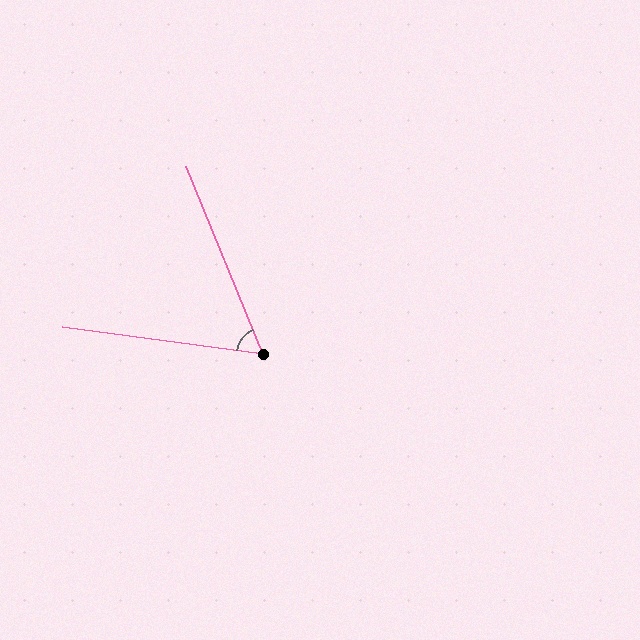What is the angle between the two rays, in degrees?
Approximately 60 degrees.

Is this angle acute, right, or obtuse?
It is acute.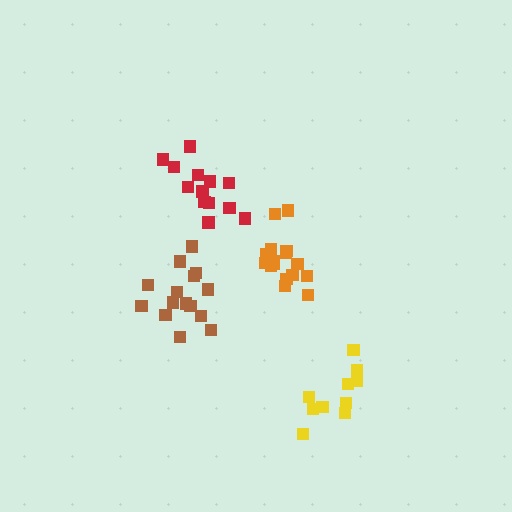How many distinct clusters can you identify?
There are 4 distinct clusters.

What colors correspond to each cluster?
The clusters are colored: red, yellow, brown, orange.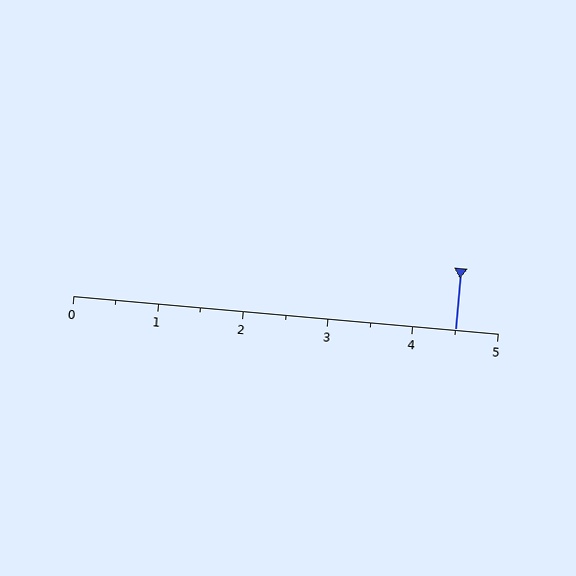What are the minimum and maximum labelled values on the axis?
The axis runs from 0 to 5.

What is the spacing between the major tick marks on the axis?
The major ticks are spaced 1 apart.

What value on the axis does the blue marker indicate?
The marker indicates approximately 4.5.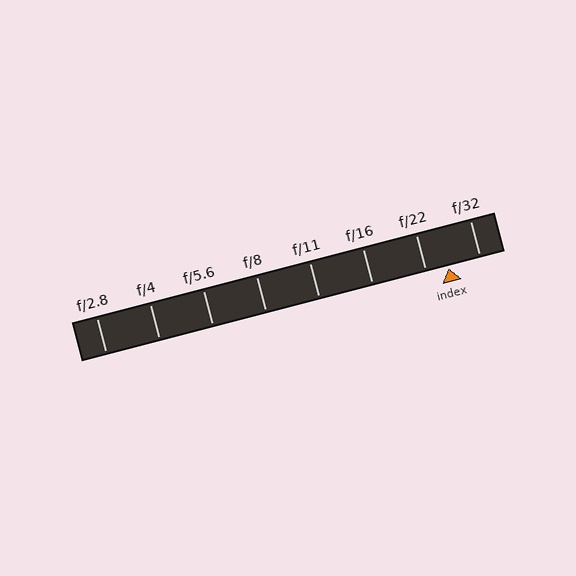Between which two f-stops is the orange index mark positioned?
The index mark is between f/22 and f/32.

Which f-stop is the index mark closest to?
The index mark is closest to f/22.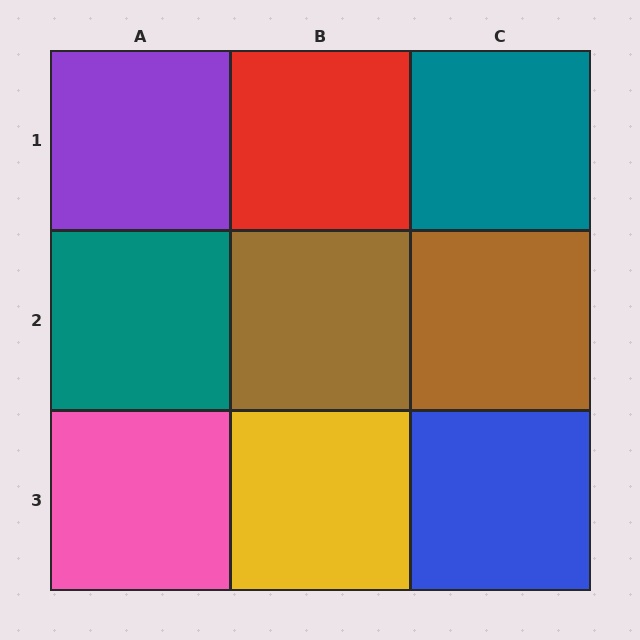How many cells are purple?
1 cell is purple.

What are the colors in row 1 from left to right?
Purple, red, teal.